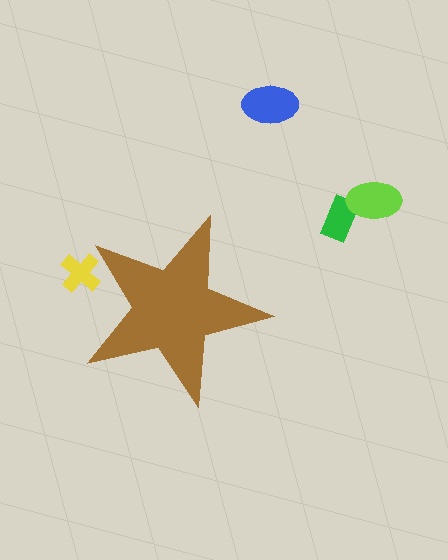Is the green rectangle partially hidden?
No, the green rectangle is fully visible.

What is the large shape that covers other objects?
A brown star.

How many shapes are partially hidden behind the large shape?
1 shape is partially hidden.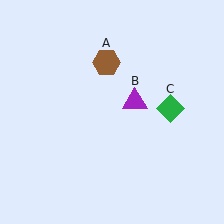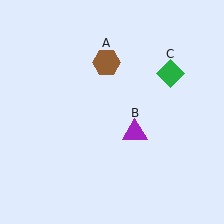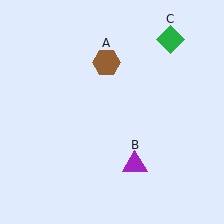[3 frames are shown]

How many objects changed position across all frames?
2 objects changed position: purple triangle (object B), green diamond (object C).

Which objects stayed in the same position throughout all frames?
Brown hexagon (object A) remained stationary.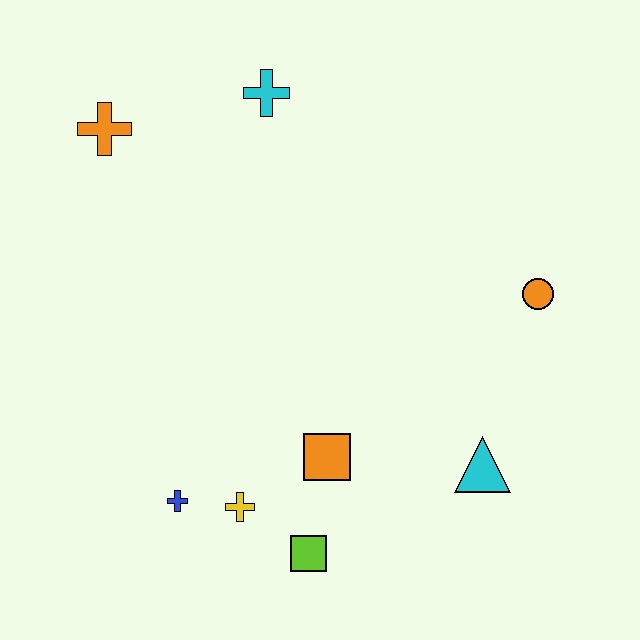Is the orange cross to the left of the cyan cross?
Yes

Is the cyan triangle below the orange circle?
Yes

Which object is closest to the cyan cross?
The orange cross is closest to the cyan cross.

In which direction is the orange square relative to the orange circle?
The orange square is to the left of the orange circle.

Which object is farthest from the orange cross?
The cyan triangle is farthest from the orange cross.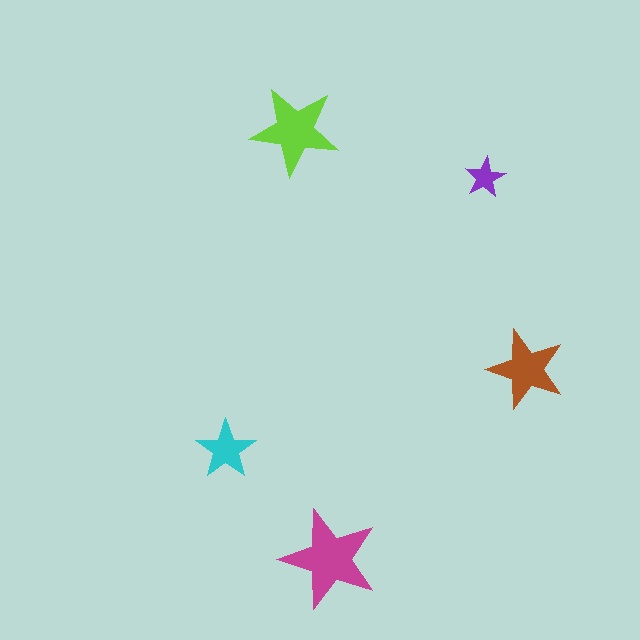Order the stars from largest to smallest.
the magenta one, the lime one, the brown one, the cyan one, the purple one.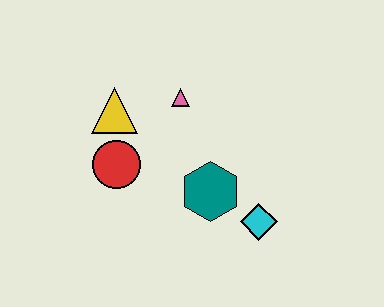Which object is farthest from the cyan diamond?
The yellow triangle is farthest from the cyan diamond.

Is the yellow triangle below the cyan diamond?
No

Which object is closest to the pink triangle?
The yellow triangle is closest to the pink triangle.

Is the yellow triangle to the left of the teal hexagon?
Yes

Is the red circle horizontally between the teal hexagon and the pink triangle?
No